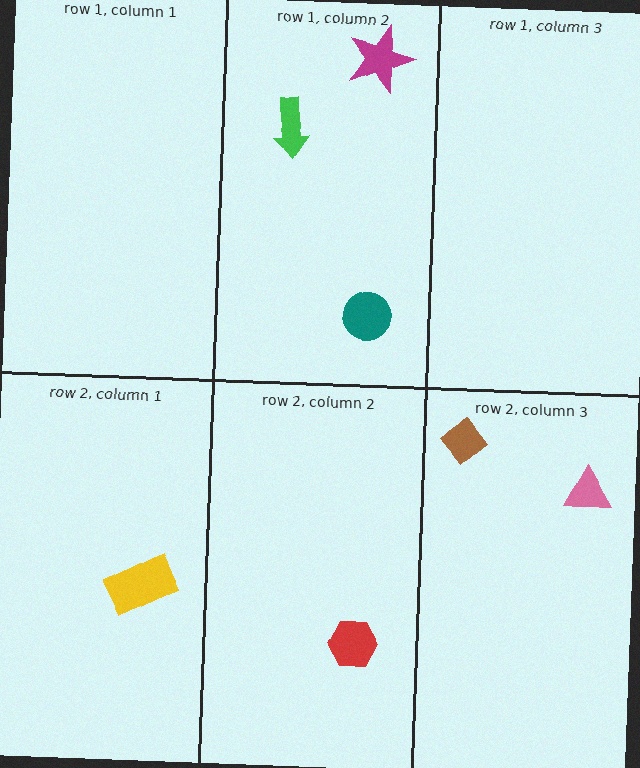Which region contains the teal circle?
The row 1, column 2 region.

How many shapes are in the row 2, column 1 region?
1.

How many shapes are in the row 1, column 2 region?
3.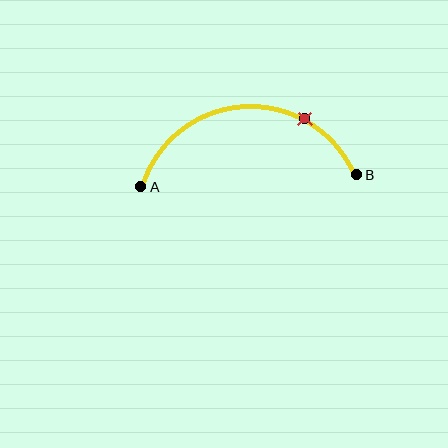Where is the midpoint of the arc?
The arc midpoint is the point on the curve farthest from the straight line joining A and B. It sits above that line.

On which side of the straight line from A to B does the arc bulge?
The arc bulges above the straight line connecting A and B.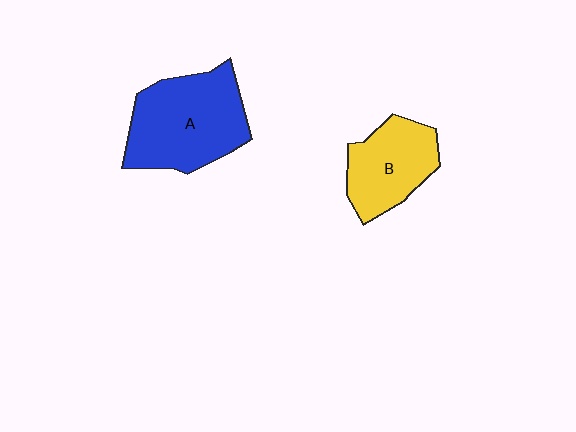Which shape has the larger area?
Shape A (blue).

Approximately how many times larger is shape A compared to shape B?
Approximately 1.5 times.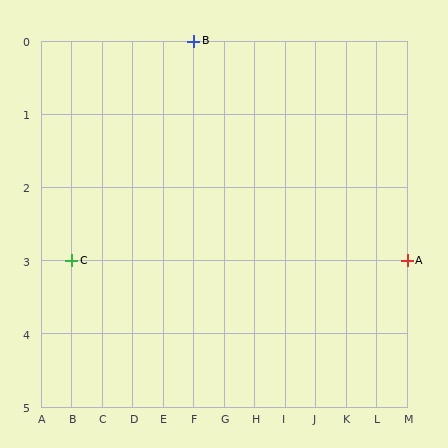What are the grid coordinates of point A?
Point A is at grid coordinates (M, 3).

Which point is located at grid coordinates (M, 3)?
Point A is at (M, 3).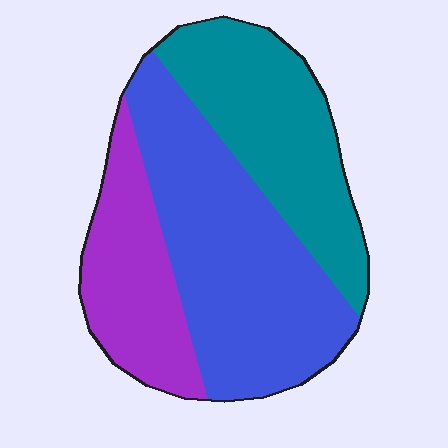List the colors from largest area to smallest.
From largest to smallest: blue, teal, purple.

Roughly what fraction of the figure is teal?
Teal takes up about one third (1/3) of the figure.